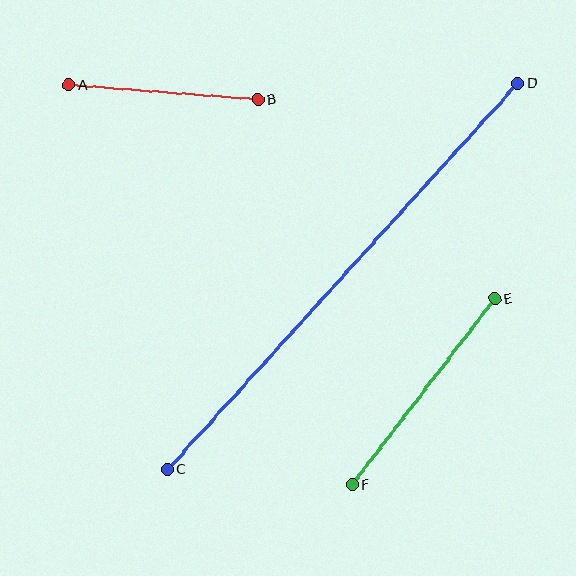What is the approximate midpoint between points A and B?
The midpoint is at approximately (163, 92) pixels.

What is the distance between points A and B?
The distance is approximately 190 pixels.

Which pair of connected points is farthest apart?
Points C and D are farthest apart.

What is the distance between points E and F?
The distance is approximately 235 pixels.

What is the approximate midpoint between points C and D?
The midpoint is at approximately (343, 276) pixels.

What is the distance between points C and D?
The distance is approximately 522 pixels.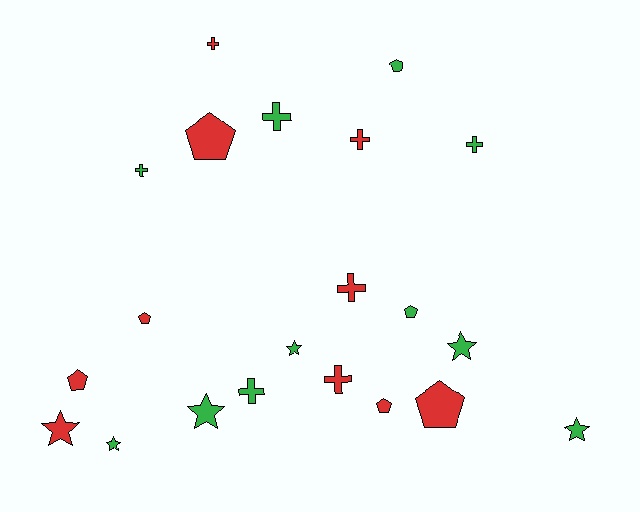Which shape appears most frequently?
Cross, with 8 objects.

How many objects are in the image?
There are 21 objects.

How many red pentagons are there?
There are 5 red pentagons.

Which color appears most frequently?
Green, with 11 objects.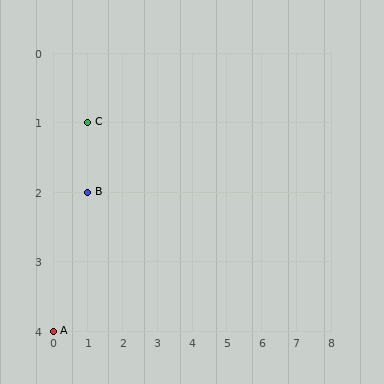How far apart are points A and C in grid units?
Points A and C are 1 column and 3 rows apart (about 3.2 grid units diagonally).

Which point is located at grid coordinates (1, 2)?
Point B is at (1, 2).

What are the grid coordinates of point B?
Point B is at grid coordinates (1, 2).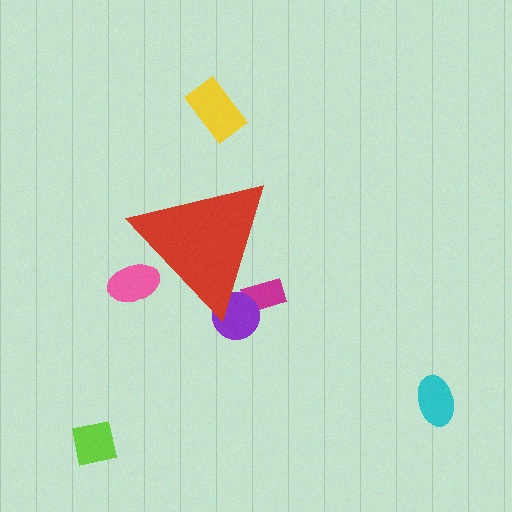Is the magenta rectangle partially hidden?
Yes, the magenta rectangle is partially hidden behind the red triangle.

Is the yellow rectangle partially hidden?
No, the yellow rectangle is fully visible.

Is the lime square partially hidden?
No, the lime square is fully visible.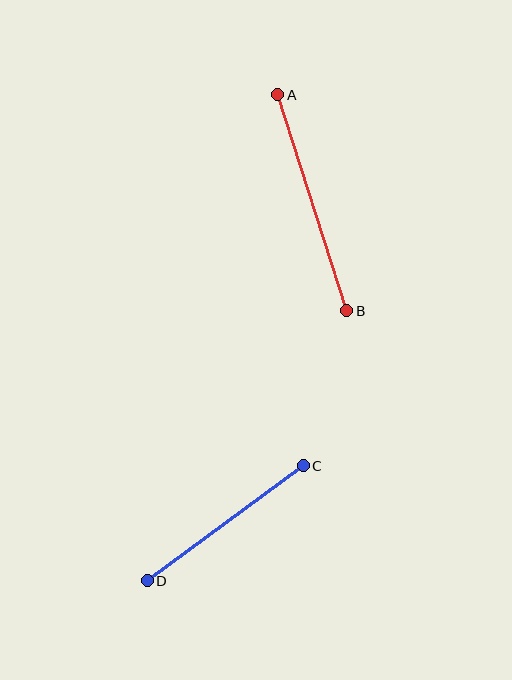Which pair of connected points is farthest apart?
Points A and B are farthest apart.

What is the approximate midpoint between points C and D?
The midpoint is at approximately (225, 523) pixels.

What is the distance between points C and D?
The distance is approximately 194 pixels.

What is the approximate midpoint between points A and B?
The midpoint is at approximately (312, 203) pixels.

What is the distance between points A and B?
The distance is approximately 227 pixels.